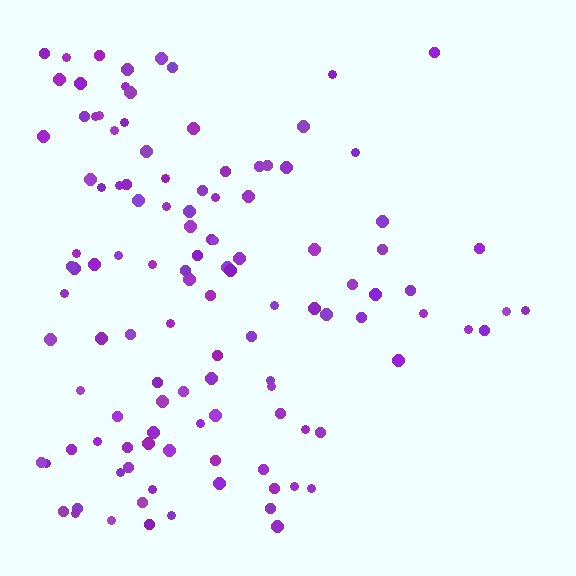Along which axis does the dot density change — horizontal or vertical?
Horizontal.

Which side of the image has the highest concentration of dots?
The left.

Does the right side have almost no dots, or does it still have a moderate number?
Still a moderate number, just noticeably fewer than the left.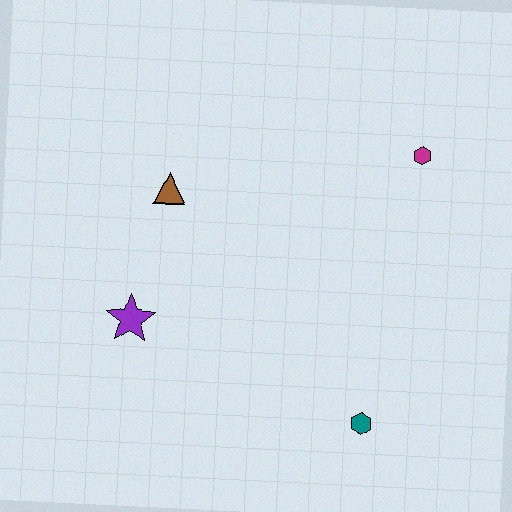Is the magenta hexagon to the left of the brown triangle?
No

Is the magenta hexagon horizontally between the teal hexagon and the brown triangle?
No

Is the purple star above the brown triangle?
No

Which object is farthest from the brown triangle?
The teal hexagon is farthest from the brown triangle.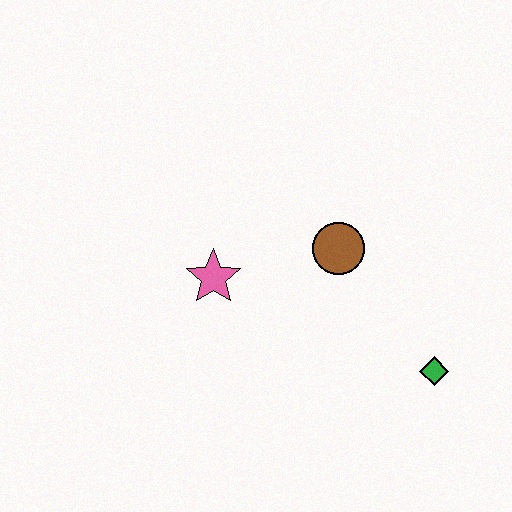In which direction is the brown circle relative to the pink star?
The brown circle is to the right of the pink star.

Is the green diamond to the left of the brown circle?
No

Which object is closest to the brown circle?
The pink star is closest to the brown circle.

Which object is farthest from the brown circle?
The green diamond is farthest from the brown circle.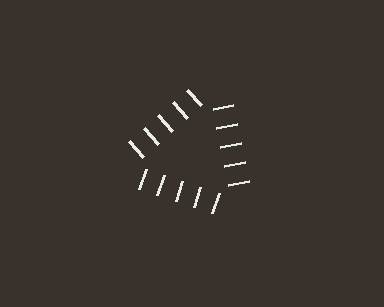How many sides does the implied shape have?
3 sides — the line-ends trace a triangle.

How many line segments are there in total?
15 — 5 along each of the 3 edges.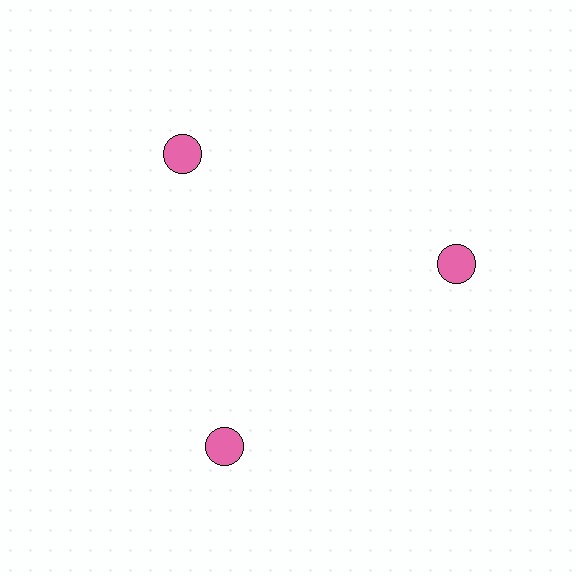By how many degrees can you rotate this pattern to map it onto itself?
The pattern maps onto itself every 120 degrees of rotation.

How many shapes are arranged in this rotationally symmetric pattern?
There are 3 shapes, arranged in 3 groups of 1.